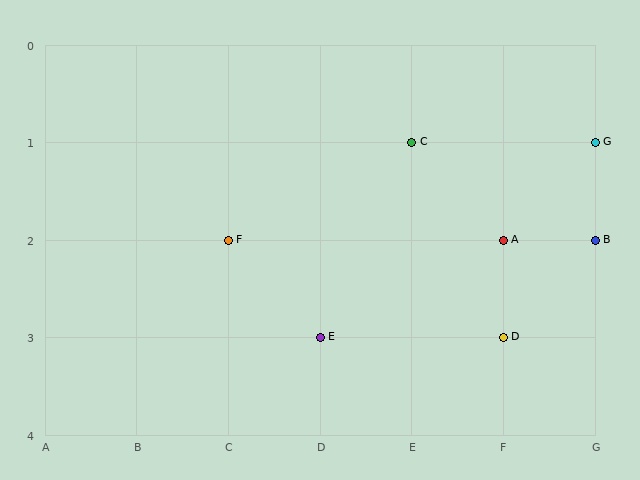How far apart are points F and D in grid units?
Points F and D are 3 columns and 1 row apart (about 3.2 grid units diagonally).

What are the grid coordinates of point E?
Point E is at grid coordinates (D, 3).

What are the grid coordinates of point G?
Point G is at grid coordinates (G, 1).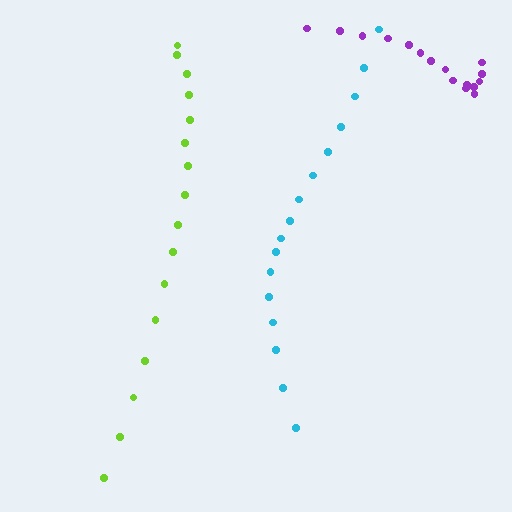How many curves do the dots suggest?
There are 3 distinct paths.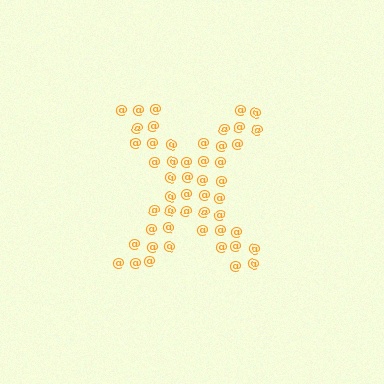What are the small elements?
The small elements are at signs.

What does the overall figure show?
The overall figure shows the letter X.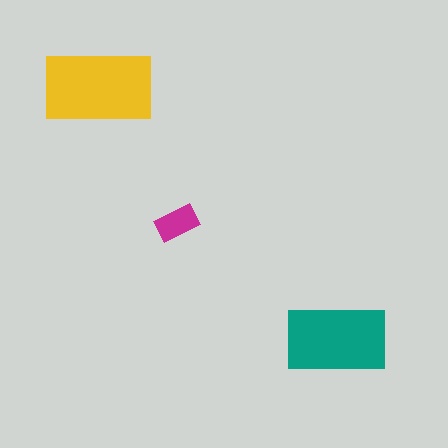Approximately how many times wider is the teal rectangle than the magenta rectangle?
About 2.5 times wider.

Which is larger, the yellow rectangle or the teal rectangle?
The yellow one.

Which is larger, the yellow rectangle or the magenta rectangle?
The yellow one.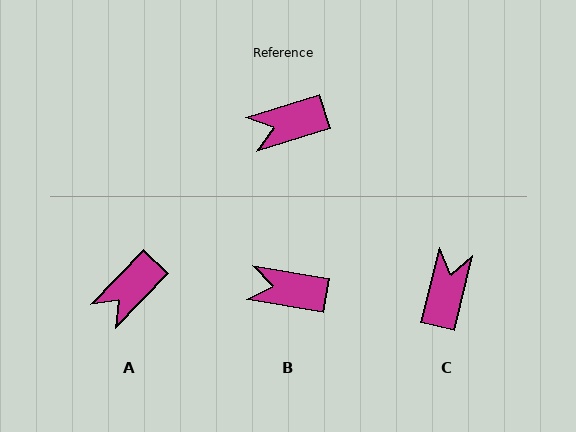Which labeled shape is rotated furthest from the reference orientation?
C, about 121 degrees away.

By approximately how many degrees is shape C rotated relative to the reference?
Approximately 121 degrees clockwise.